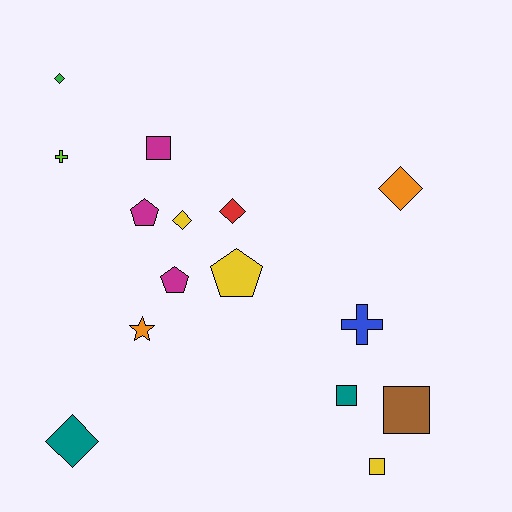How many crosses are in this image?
There are 2 crosses.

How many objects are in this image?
There are 15 objects.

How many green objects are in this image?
There is 1 green object.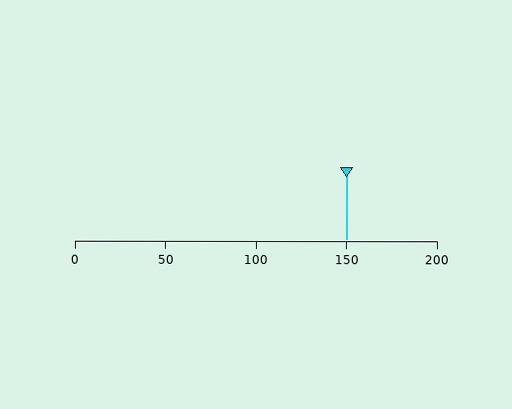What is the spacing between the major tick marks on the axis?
The major ticks are spaced 50 apart.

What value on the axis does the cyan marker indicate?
The marker indicates approximately 150.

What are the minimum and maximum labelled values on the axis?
The axis runs from 0 to 200.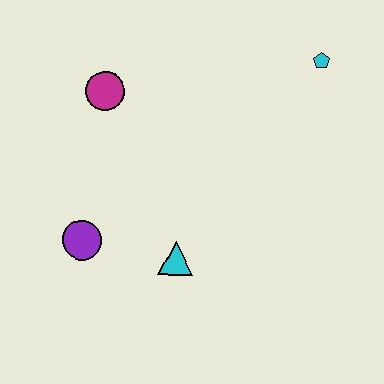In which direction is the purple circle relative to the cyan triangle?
The purple circle is to the left of the cyan triangle.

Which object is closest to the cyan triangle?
The purple circle is closest to the cyan triangle.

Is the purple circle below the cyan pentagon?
Yes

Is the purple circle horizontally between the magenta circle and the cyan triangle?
No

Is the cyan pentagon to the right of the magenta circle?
Yes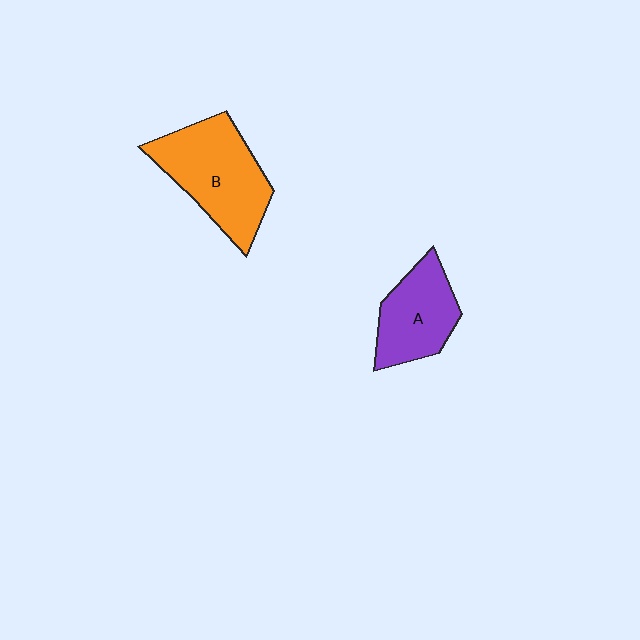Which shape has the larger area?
Shape B (orange).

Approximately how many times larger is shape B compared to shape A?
Approximately 1.4 times.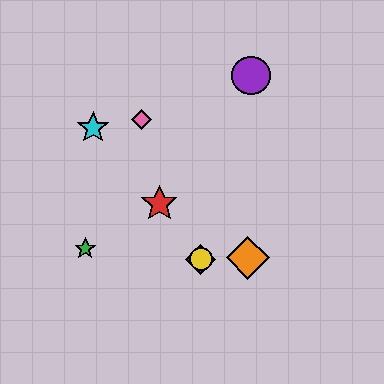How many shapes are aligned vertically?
2 shapes (the blue diamond, the yellow circle) are aligned vertically.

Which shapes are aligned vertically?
The blue diamond, the yellow circle are aligned vertically.